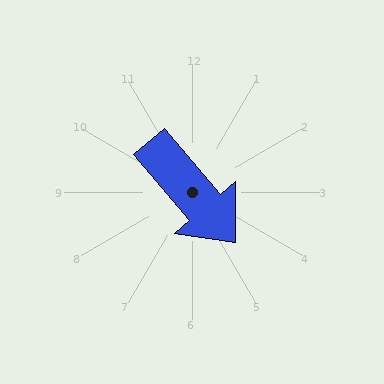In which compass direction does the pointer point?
Southeast.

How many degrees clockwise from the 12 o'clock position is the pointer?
Approximately 140 degrees.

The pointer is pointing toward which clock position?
Roughly 5 o'clock.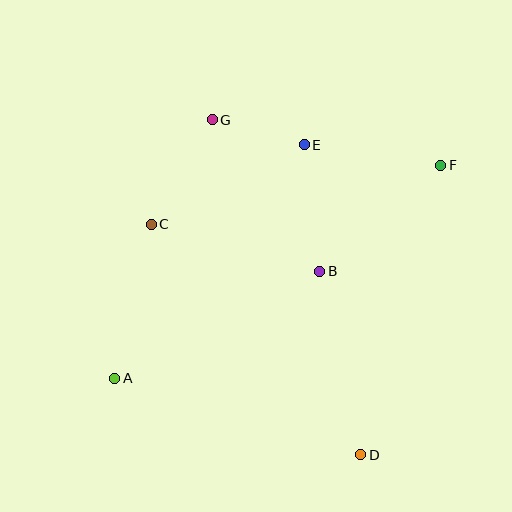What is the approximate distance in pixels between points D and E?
The distance between D and E is approximately 315 pixels.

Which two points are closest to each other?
Points E and G are closest to each other.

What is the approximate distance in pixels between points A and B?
The distance between A and B is approximately 231 pixels.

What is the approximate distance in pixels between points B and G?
The distance between B and G is approximately 186 pixels.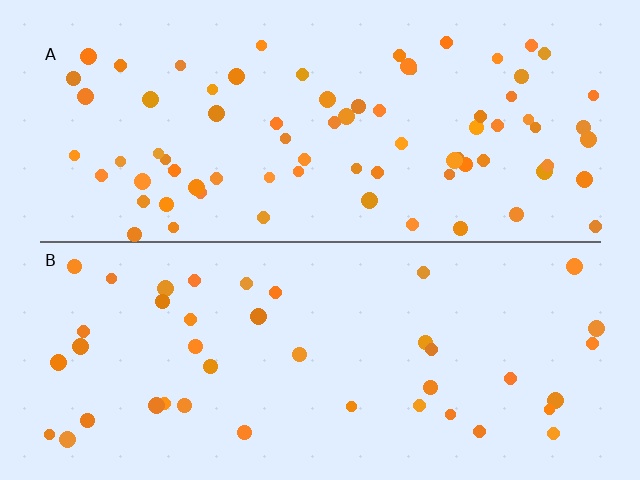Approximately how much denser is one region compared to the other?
Approximately 1.8× — region A over region B.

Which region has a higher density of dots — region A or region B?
A (the top).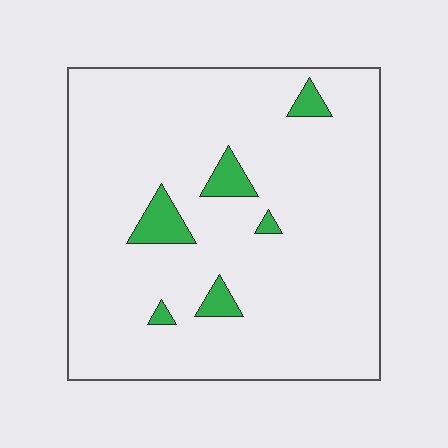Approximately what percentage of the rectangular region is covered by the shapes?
Approximately 5%.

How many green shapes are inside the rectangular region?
6.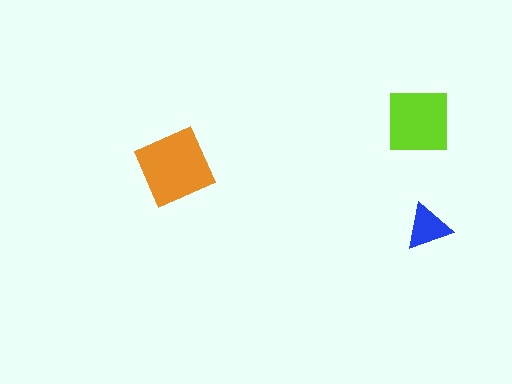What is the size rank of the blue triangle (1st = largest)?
3rd.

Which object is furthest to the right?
The blue triangle is rightmost.